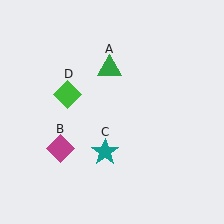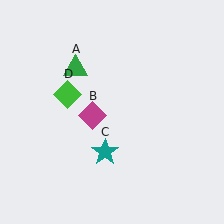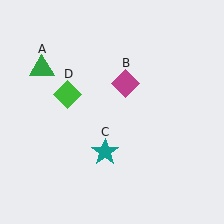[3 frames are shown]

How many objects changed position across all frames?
2 objects changed position: green triangle (object A), magenta diamond (object B).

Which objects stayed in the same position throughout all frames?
Teal star (object C) and green diamond (object D) remained stationary.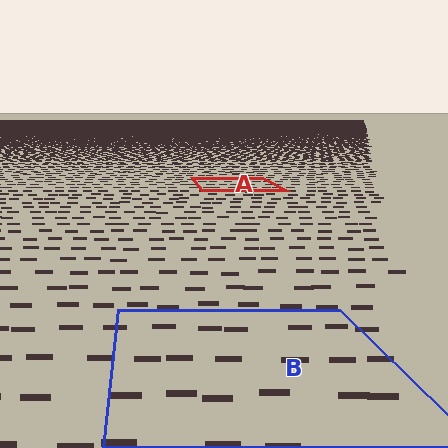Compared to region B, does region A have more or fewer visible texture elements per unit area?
Region A has more texture elements per unit area — they are packed more densely because it is farther away.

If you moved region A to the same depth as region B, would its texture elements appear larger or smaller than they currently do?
They would appear larger. At a closer depth, the same texture elements are projected at a bigger on-screen size.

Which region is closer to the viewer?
Region B is closer. The texture elements there are larger and more spread out.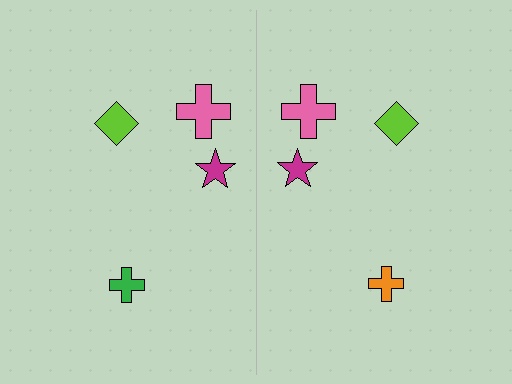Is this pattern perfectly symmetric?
No, the pattern is not perfectly symmetric. The orange cross on the right side breaks the symmetry — its mirror counterpart is green.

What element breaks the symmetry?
The orange cross on the right side breaks the symmetry — its mirror counterpart is green.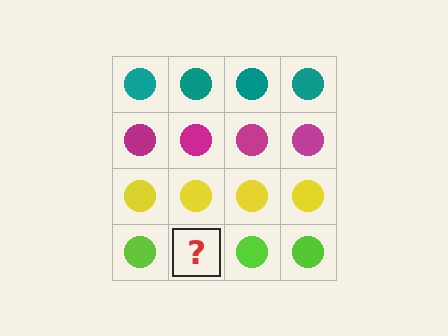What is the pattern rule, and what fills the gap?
The rule is that each row has a consistent color. The gap should be filled with a lime circle.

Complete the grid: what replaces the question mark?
The question mark should be replaced with a lime circle.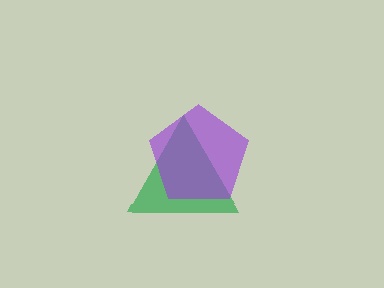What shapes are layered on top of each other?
The layered shapes are: a green triangle, a purple pentagon.